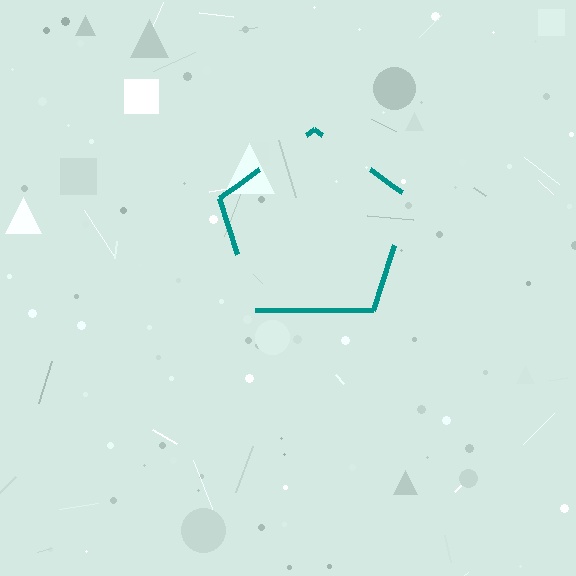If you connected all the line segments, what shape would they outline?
They would outline a pentagon.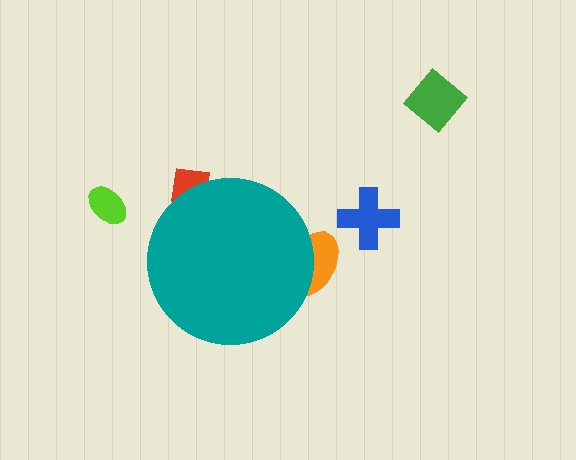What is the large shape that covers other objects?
A teal circle.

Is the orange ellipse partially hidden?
Yes, the orange ellipse is partially hidden behind the teal circle.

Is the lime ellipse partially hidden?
No, the lime ellipse is fully visible.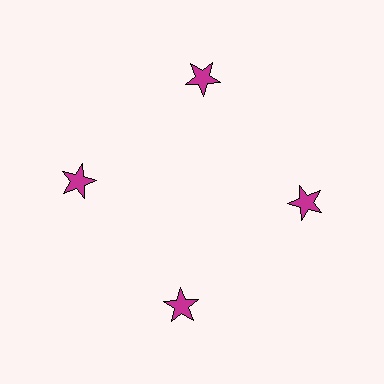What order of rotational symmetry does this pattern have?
This pattern has 4-fold rotational symmetry.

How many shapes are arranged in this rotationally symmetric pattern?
There are 4 shapes, arranged in 4 groups of 1.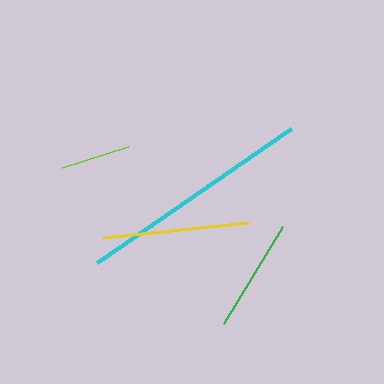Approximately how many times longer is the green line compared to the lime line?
The green line is approximately 1.6 times the length of the lime line.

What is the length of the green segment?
The green segment is approximately 113 pixels long.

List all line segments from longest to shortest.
From longest to shortest: cyan, yellow, green, lime.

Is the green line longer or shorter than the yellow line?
The yellow line is longer than the green line.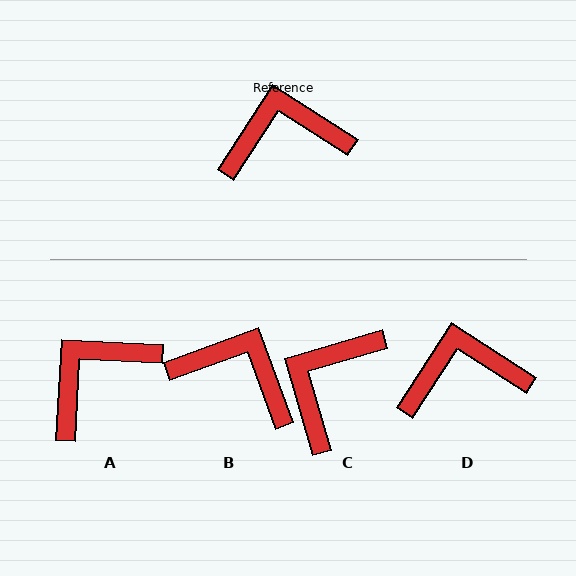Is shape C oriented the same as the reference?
No, it is off by about 49 degrees.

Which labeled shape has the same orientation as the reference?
D.